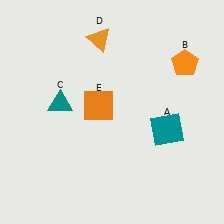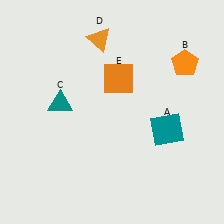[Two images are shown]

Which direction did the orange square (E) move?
The orange square (E) moved up.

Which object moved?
The orange square (E) moved up.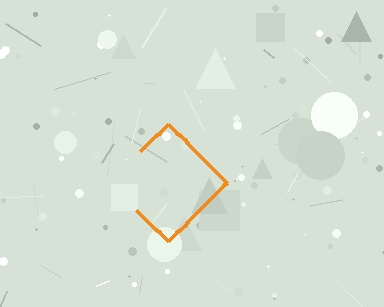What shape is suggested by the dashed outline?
The dashed outline suggests a diamond.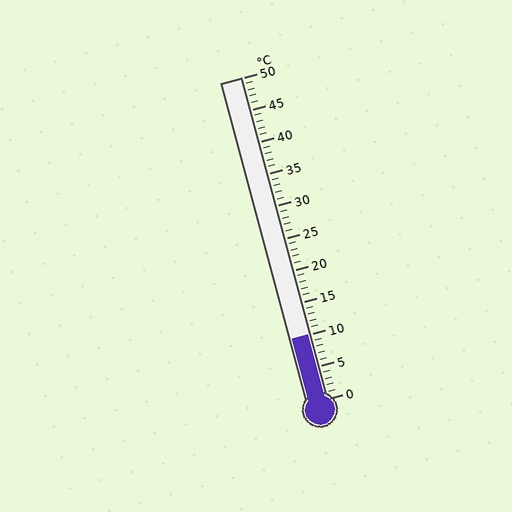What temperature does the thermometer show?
The thermometer shows approximately 10°C.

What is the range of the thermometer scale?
The thermometer scale ranges from 0°C to 50°C.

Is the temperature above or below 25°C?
The temperature is below 25°C.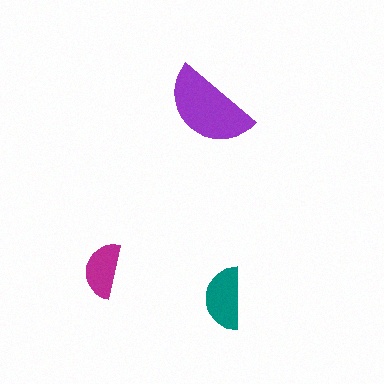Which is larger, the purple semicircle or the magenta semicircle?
The purple one.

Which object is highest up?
The purple semicircle is topmost.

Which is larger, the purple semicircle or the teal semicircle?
The purple one.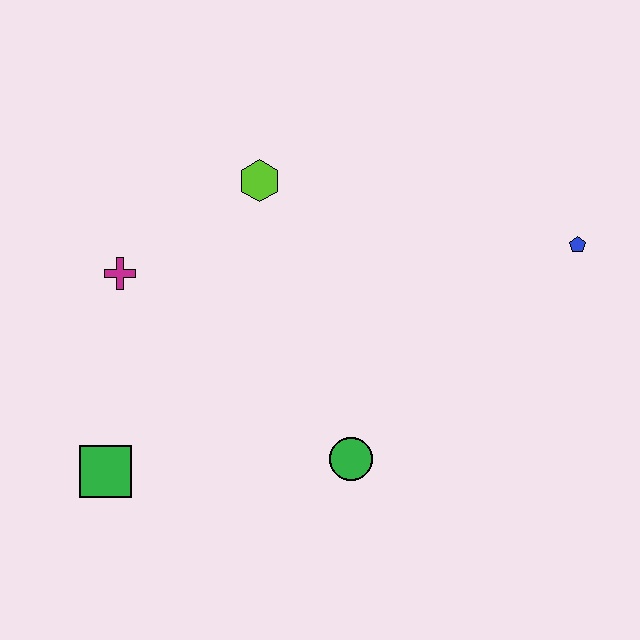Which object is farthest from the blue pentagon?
The green square is farthest from the blue pentagon.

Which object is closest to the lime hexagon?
The magenta cross is closest to the lime hexagon.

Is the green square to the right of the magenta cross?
No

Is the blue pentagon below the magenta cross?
No